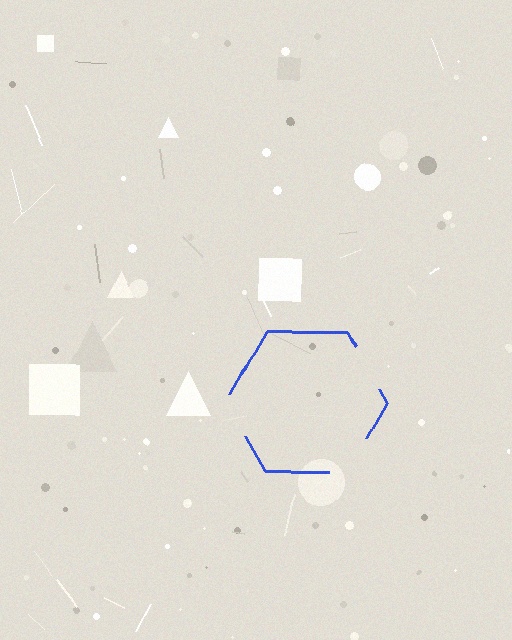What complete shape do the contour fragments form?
The contour fragments form a hexagon.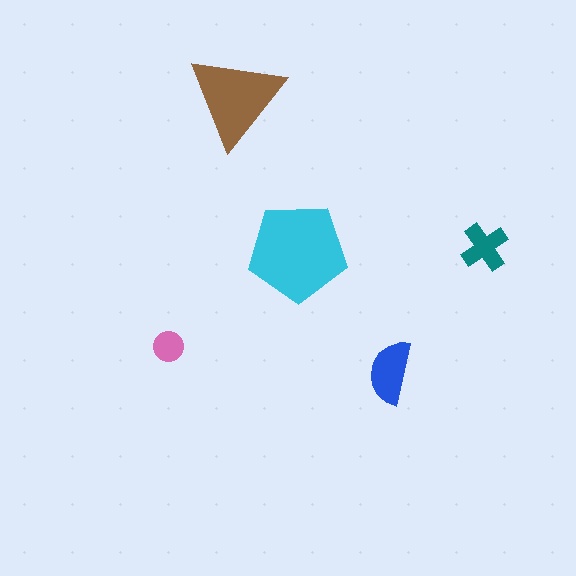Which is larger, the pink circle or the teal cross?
The teal cross.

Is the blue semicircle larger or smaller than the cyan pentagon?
Smaller.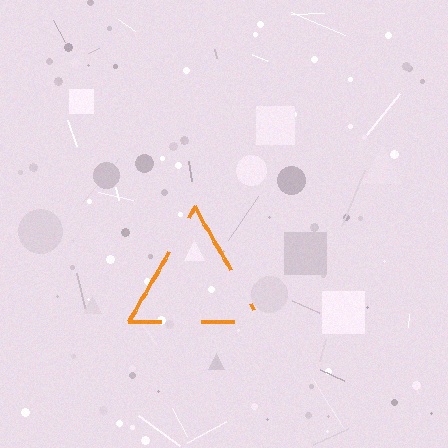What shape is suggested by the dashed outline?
The dashed outline suggests a triangle.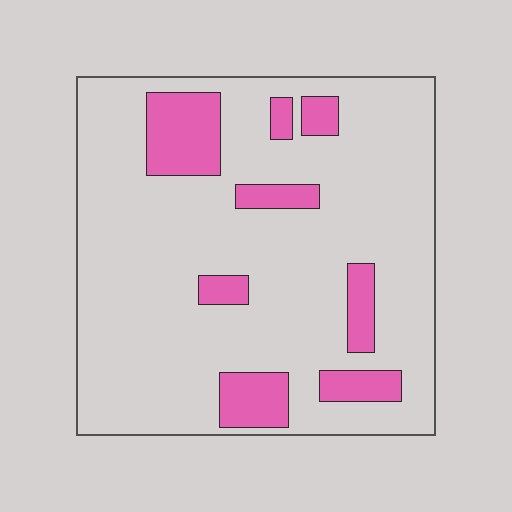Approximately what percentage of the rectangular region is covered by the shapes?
Approximately 15%.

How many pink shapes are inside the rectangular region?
8.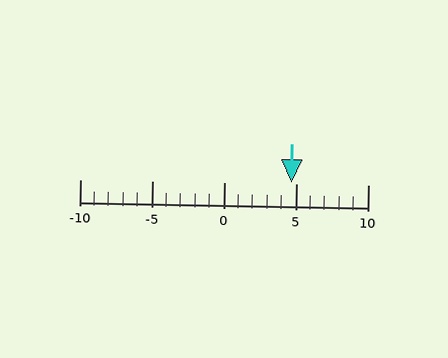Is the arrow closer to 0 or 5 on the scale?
The arrow is closer to 5.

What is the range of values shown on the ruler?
The ruler shows values from -10 to 10.